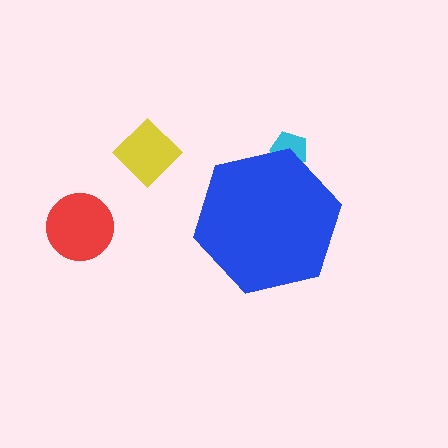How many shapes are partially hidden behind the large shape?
1 shape is partially hidden.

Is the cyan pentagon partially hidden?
Yes, the cyan pentagon is partially hidden behind the blue hexagon.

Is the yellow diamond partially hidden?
No, the yellow diamond is fully visible.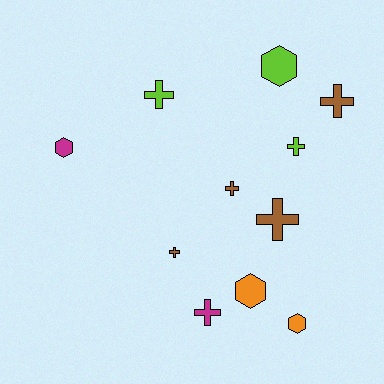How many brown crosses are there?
There are 4 brown crosses.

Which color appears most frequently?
Brown, with 4 objects.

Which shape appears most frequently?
Cross, with 7 objects.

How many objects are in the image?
There are 11 objects.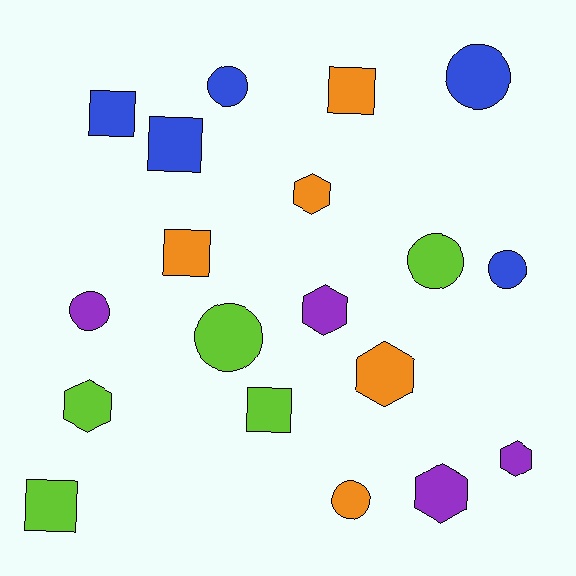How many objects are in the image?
There are 19 objects.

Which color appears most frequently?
Orange, with 5 objects.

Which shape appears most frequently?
Circle, with 7 objects.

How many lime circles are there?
There are 2 lime circles.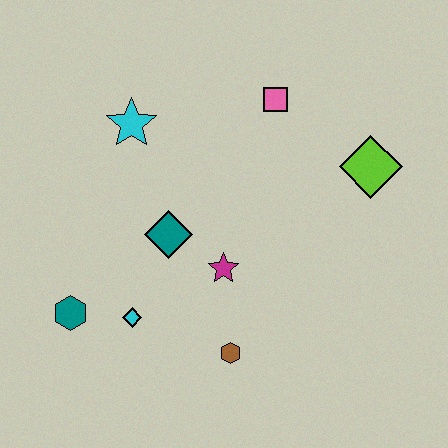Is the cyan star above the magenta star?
Yes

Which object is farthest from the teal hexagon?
The lime diamond is farthest from the teal hexagon.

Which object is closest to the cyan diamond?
The teal hexagon is closest to the cyan diamond.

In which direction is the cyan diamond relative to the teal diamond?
The cyan diamond is below the teal diamond.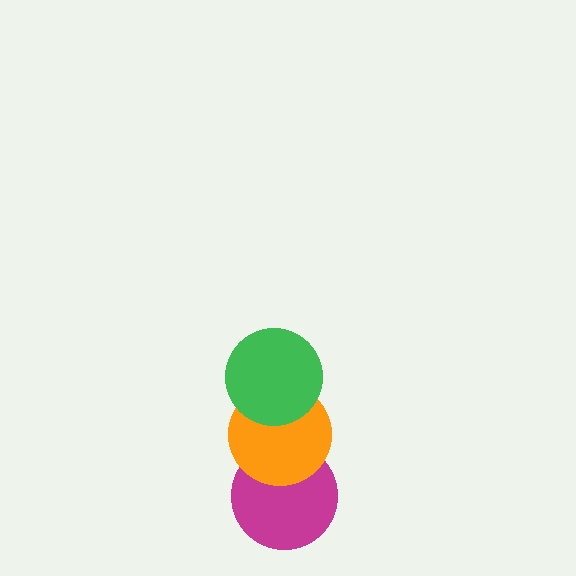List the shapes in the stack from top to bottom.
From top to bottom: the green circle, the orange circle, the magenta circle.